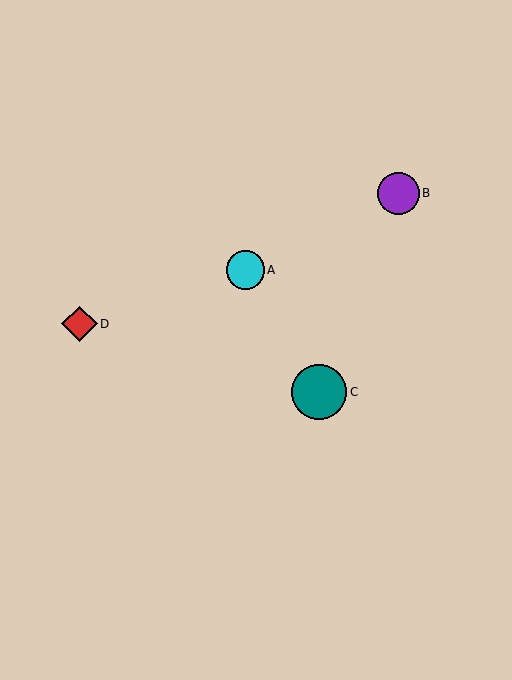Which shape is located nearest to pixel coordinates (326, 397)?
The teal circle (labeled C) at (319, 392) is nearest to that location.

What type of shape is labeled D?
Shape D is a red diamond.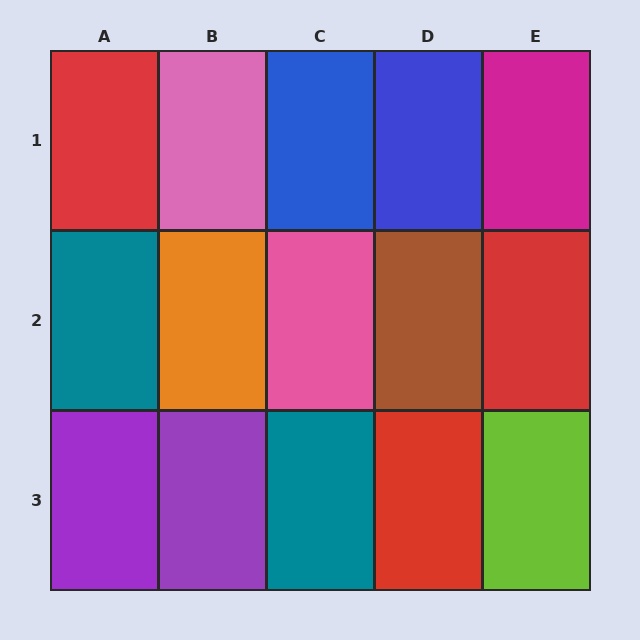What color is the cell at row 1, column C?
Blue.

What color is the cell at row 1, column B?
Pink.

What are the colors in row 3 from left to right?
Purple, purple, teal, red, lime.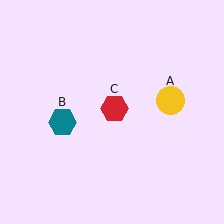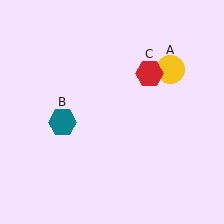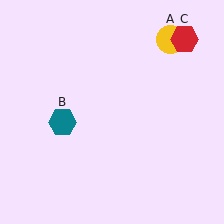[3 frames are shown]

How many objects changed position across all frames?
2 objects changed position: yellow circle (object A), red hexagon (object C).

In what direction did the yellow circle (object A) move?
The yellow circle (object A) moved up.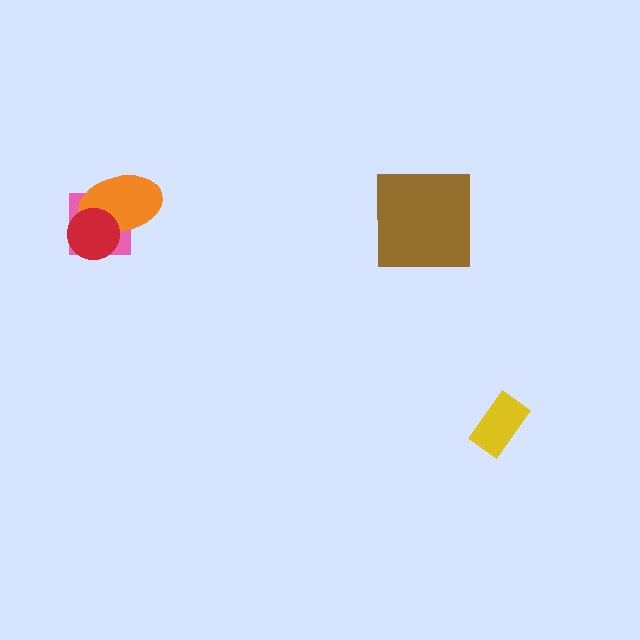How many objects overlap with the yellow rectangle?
0 objects overlap with the yellow rectangle.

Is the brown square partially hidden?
No, no other shape covers it.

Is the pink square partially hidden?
Yes, it is partially covered by another shape.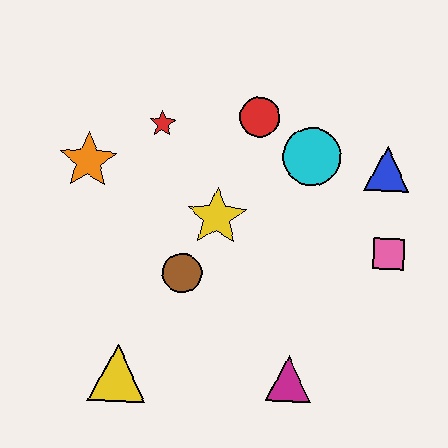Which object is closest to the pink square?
The blue triangle is closest to the pink square.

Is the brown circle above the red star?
No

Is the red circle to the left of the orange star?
No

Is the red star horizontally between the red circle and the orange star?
Yes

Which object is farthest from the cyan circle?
The yellow triangle is farthest from the cyan circle.